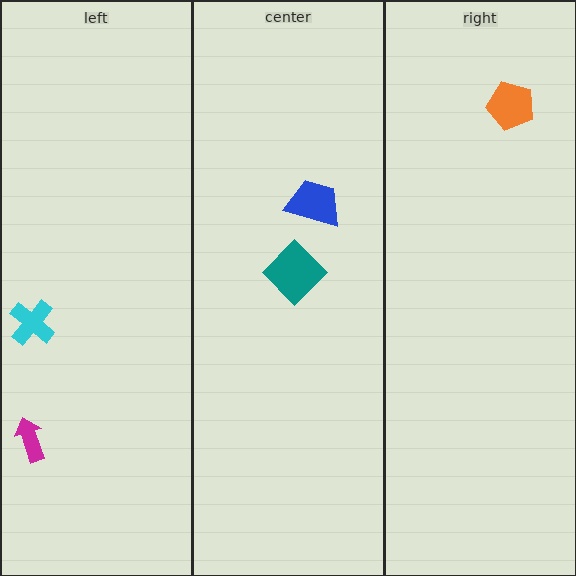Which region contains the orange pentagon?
The right region.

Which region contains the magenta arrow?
The left region.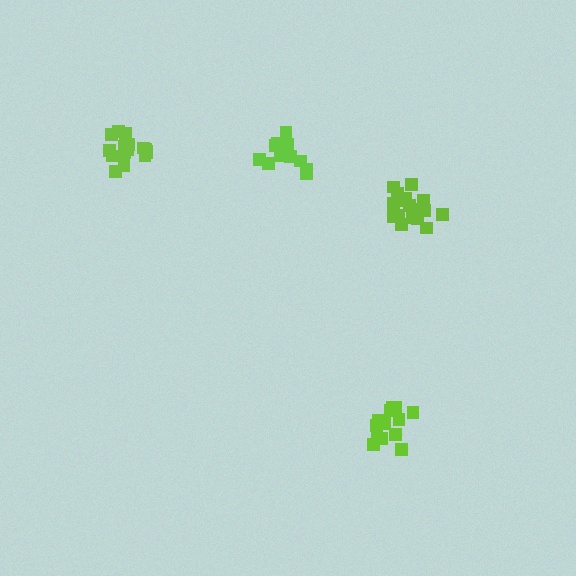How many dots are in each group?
Group 1: 13 dots, Group 2: 18 dots, Group 3: 15 dots, Group 4: 16 dots (62 total).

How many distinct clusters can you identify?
There are 4 distinct clusters.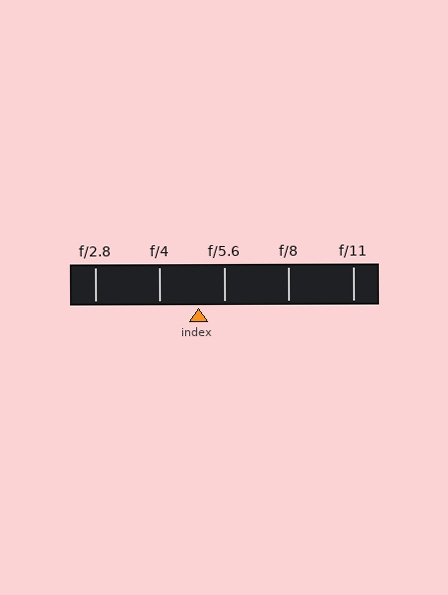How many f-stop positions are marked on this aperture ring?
There are 5 f-stop positions marked.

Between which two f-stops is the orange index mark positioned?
The index mark is between f/4 and f/5.6.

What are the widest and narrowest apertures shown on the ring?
The widest aperture shown is f/2.8 and the narrowest is f/11.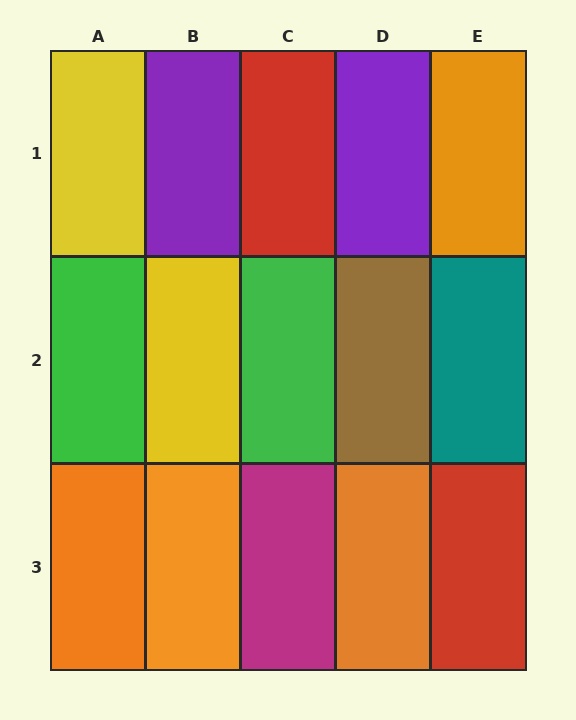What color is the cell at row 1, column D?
Purple.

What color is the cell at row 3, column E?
Red.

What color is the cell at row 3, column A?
Orange.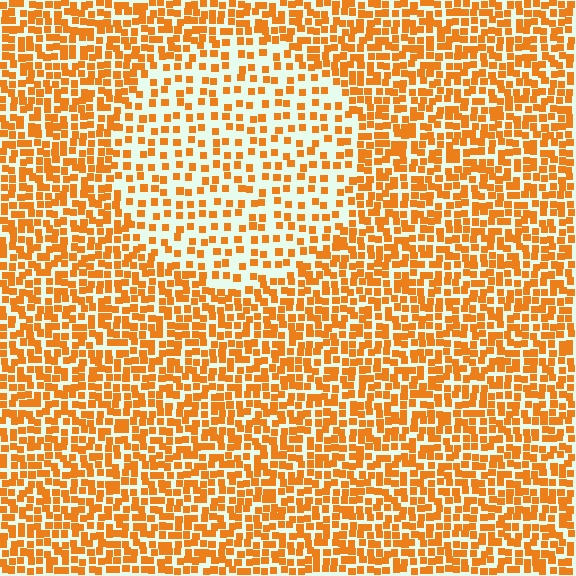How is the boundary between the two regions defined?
The boundary is defined by a change in element density (approximately 2.0x ratio). All elements are the same color, size, and shape.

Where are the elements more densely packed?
The elements are more densely packed outside the circle boundary.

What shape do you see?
I see a circle.